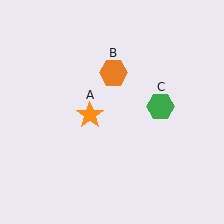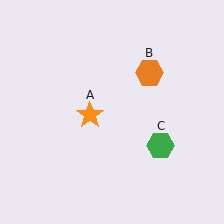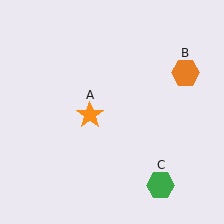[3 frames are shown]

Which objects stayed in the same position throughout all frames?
Orange star (object A) remained stationary.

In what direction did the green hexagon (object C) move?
The green hexagon (object C) moved down.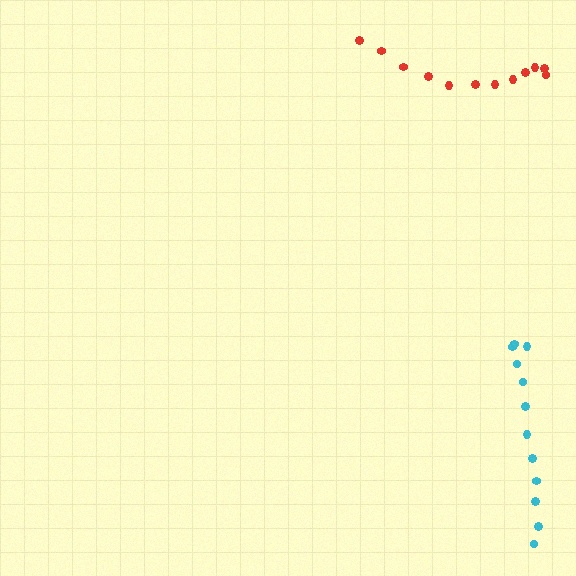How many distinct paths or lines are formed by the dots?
There are 2 distinct paths.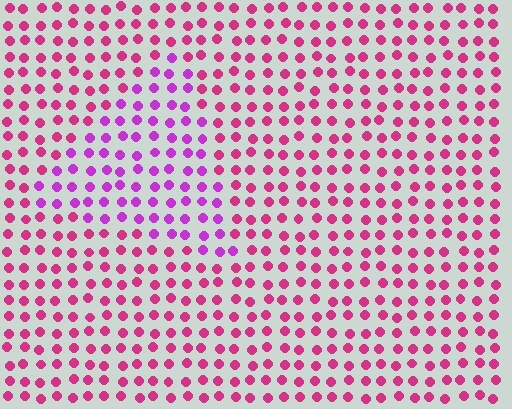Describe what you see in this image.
The image is filled with small magenta elements in a uniform arrangement. A triangle-shaped region is visible where the elements are tinted to a slightly different hue, forming a subtle color boundary.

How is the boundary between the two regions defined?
The boundary is defined purely by a slight shift in hue (about 33 degrees). Spacing, size, and orientation are identical on both sides.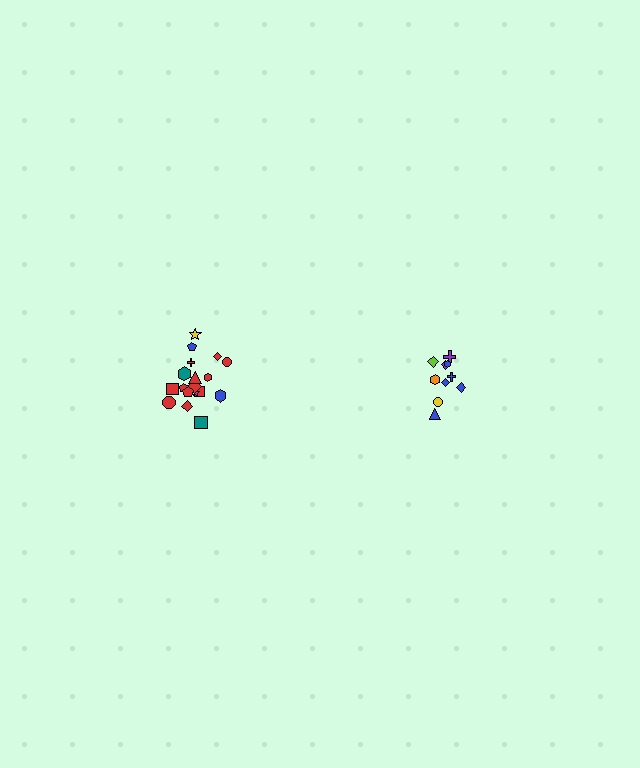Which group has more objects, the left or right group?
The left group.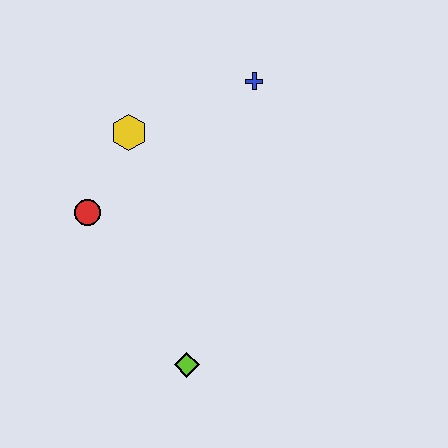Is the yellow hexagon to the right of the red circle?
Yes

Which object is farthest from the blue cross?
The lime diamond is farthest from the blue cross.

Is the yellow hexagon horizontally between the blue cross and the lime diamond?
No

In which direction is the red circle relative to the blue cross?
The red circle is to the left of the blue cross.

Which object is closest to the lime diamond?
The red circle is closest to the lime diamond.